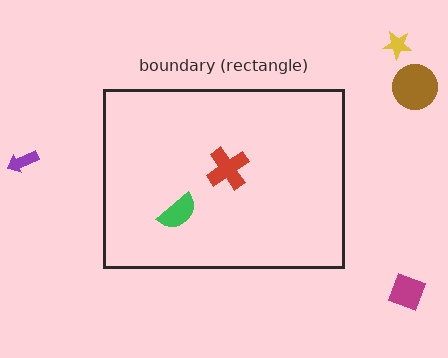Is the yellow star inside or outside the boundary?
Outside.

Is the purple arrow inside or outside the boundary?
Outside.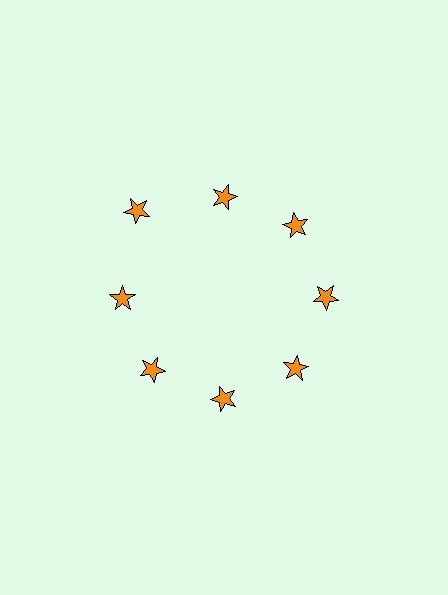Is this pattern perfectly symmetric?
No. The 8 orange stars are arranged in a ring, but one element near the 10 o'clock position is pushed outward from the center, breaking the 8-fold rotational symmetry.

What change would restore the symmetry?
The symmetry would be restored by moving it inward, back onto the ring so that all 8 stars sit at equal angles and equal distance from the center.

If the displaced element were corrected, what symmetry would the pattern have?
It would have 8-fold rotational symmetry — the pattern would map onto itself every 45 degrees.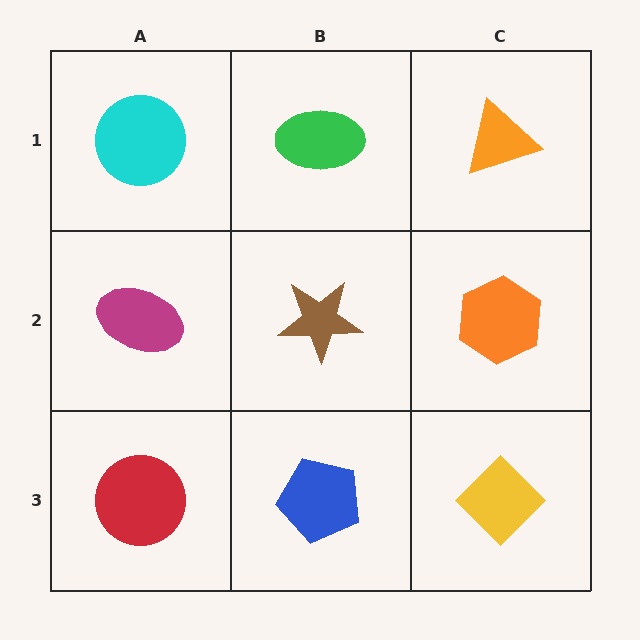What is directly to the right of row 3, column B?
A yellow diamond.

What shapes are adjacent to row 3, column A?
A magenta ellipse (row 2, column A), a blue pentagon (row 3, column B).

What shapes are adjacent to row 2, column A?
A cyan circle (row 1, column A), a red circle (row 3, column A), a brown star (row 2, column B).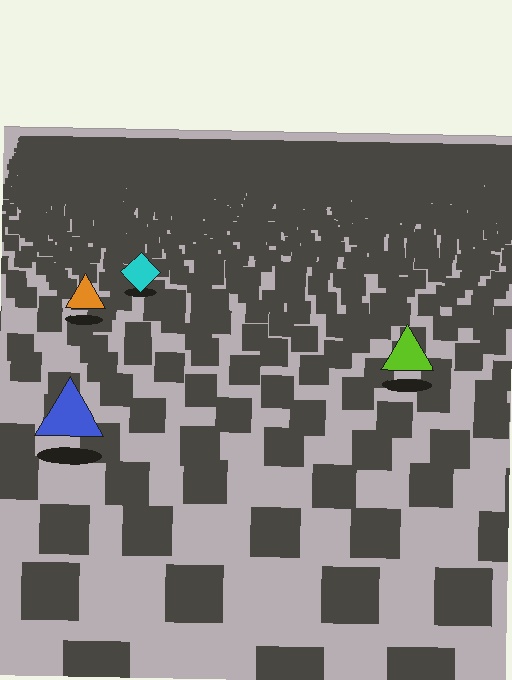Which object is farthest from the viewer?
The cyan diamond is farthest from the viewer. It appears smaller and the ground texture around it is denser.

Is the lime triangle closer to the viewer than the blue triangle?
No. The blue triangle is closer — you can tell from the texture gradient: the ground texture is coarser near it.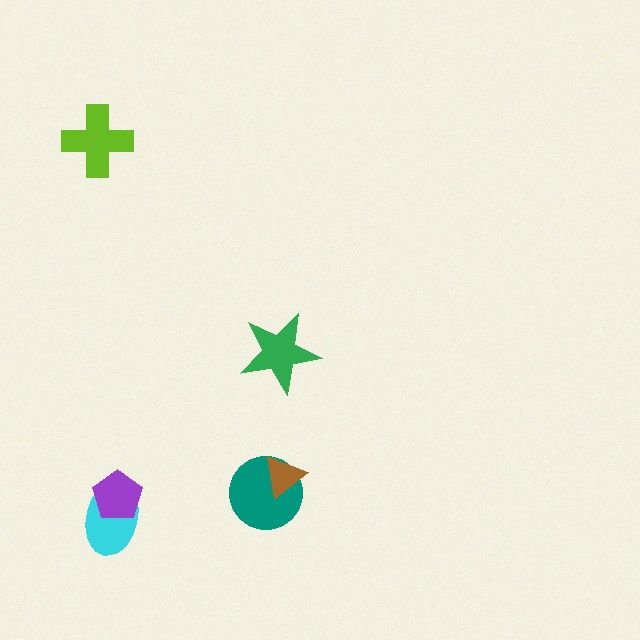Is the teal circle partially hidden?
Yes, it is partially covered by another shape.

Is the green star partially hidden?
No, no other shape covers it.